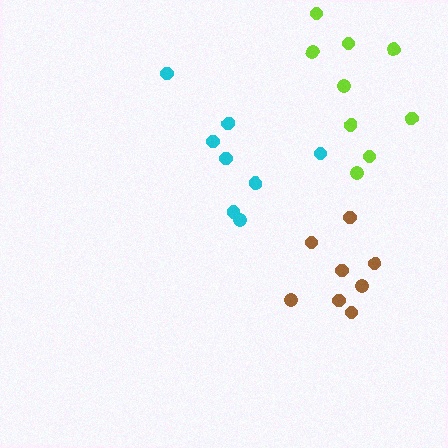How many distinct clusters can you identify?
There are 3 distinct clusters.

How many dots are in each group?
Group 1: 8 dots, Group 2: 8 dots, Group 3: 9 dots (25 total).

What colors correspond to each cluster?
The clusters are colored: brown, cyan, lime.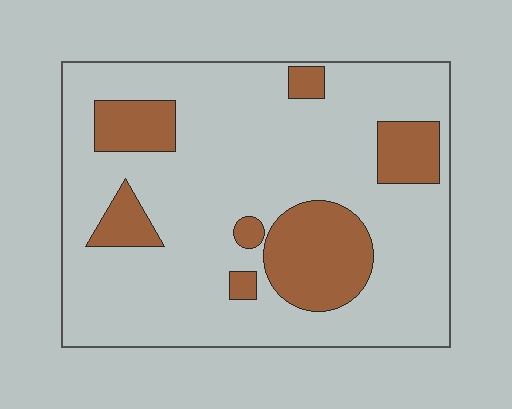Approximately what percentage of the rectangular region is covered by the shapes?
Approximately 20%.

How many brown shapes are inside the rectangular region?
7.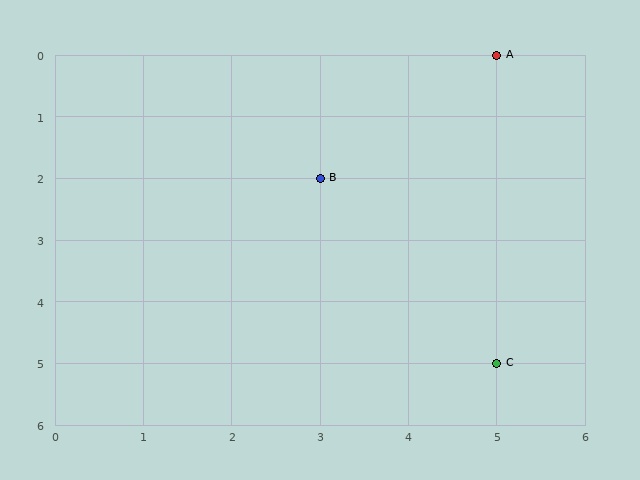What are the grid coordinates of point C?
Point C is at grid coordinates (5, 5).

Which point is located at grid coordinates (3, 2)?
Point B is at (3, 2).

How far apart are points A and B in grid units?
Points A and B are 2 columns and 2 rows apart (about 2.8 grid units diagonally).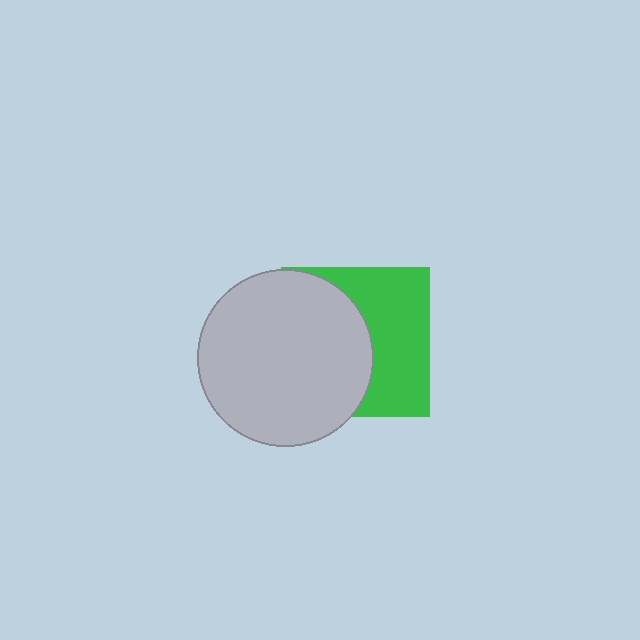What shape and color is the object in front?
The object in front is a light gray circle.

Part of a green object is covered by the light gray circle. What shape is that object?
It is a square.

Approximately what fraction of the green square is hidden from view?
Roughly 52% of the green square is hidden behind the light gray circle.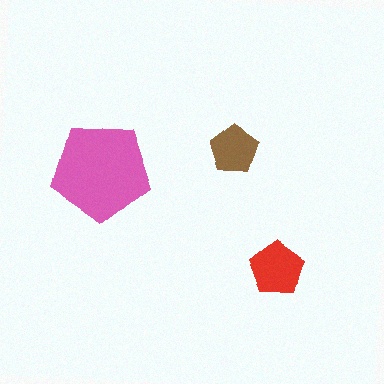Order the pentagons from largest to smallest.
the pink one, the red one, the brown one.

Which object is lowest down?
The red pentagon is bottommost.